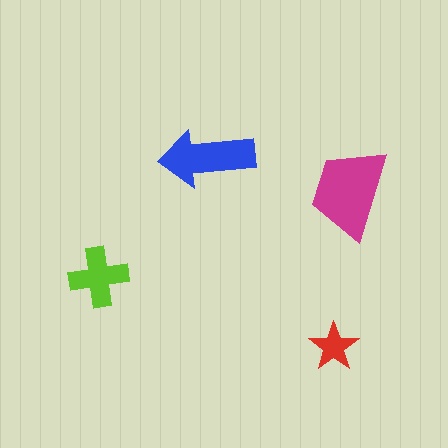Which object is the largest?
The magenta trapezoid.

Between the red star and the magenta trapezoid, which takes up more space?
The magenta trapezoid.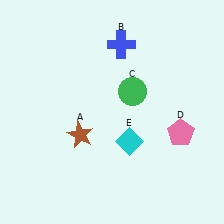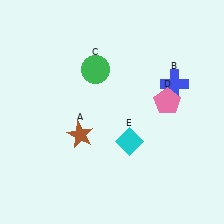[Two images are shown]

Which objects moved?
The objects that moved are: the blue cross (B), the green circle (C), the pink pentagon (D).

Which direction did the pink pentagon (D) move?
The pink pentagon (D) moved up.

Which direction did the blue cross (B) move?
The blue cross (B) moved right.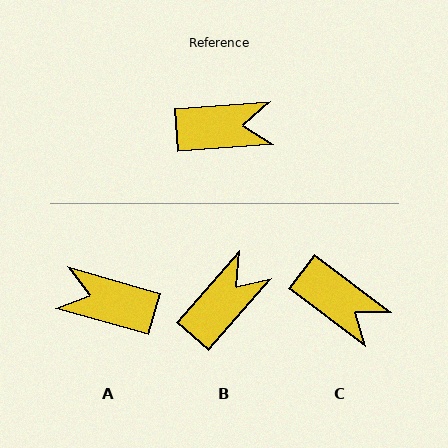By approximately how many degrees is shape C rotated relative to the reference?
Approximately 42 degrees clockwise.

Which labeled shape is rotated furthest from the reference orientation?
A, about 160 degrees away.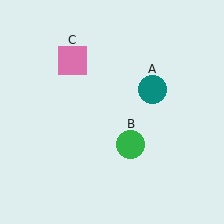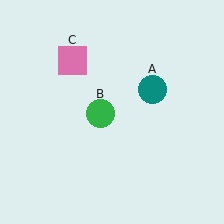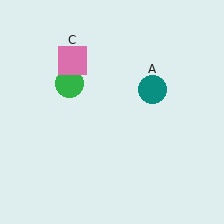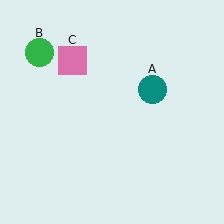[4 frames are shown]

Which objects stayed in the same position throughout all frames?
Teal circle (object A) and pink square (object C) remained stationary.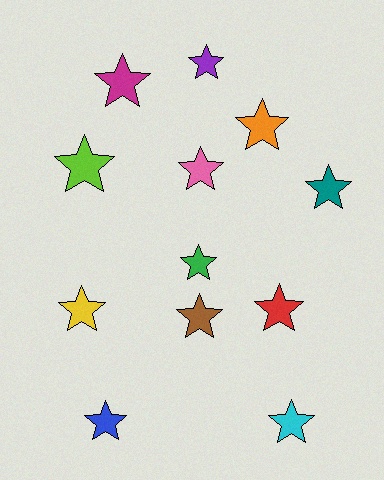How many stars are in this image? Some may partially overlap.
There are 12 stars.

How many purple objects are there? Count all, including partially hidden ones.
There is 1 purple object.